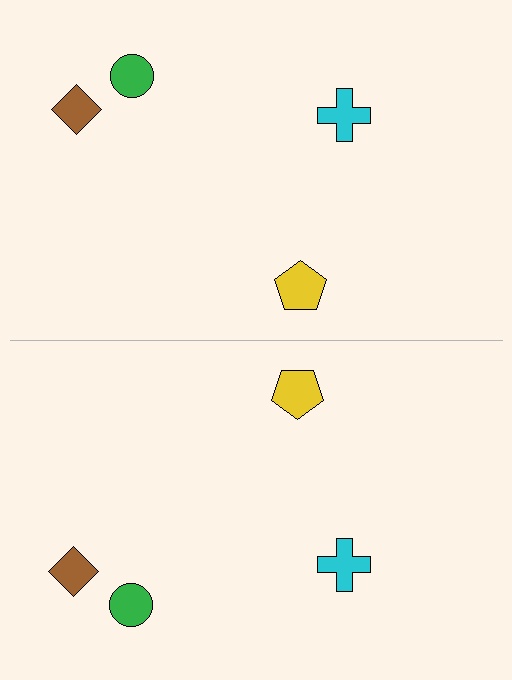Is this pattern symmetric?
Yes, this pattern has bilateral (reflection) symmetry.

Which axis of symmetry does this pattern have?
The pattern has a horizontal axis of symmetry running through the center of the image.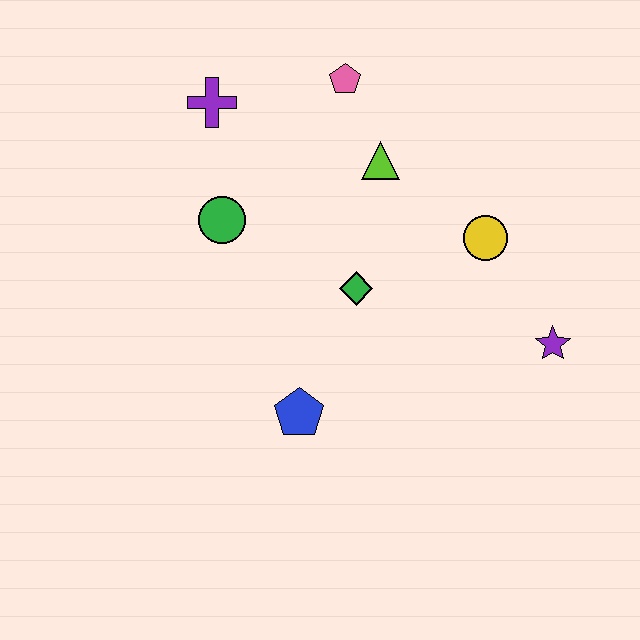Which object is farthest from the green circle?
The purple star is farthest from the green circle.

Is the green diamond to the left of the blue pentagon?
No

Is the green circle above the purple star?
Yes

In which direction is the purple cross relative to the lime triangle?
The purple cross is to the left of the lime triangle.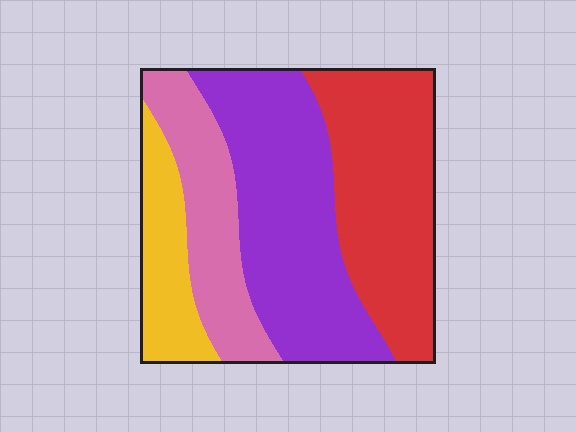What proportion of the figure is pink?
Pink covers 19% of the figure.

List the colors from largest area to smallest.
From largest to smallest: purple, red, pink, yellow.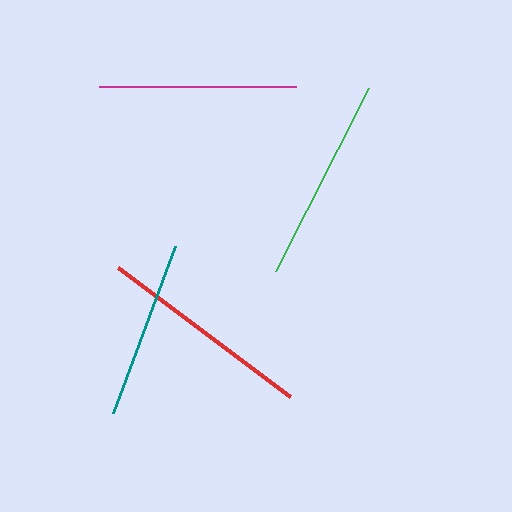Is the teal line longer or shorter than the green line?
The green line is longer than the teal line.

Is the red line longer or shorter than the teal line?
The red line is longer than the teal line.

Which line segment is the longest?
The red line is the longest at approximately 215 pixels.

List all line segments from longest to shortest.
From longest to shortest: red, green, magenta, teal.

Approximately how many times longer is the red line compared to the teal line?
The red line is approximately 1.2 times the length of the teal line.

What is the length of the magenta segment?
The magenta segment is approximately 197 pixels long.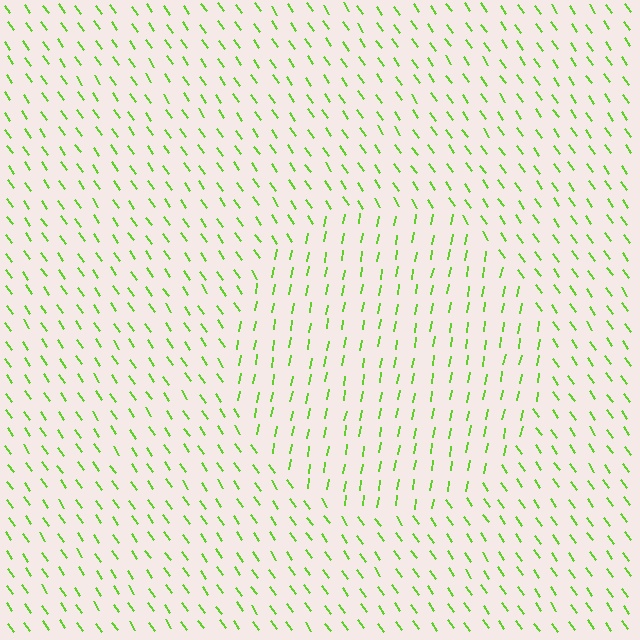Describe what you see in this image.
The image is filled with small lime line segments. A circle region in the image has lines oriented differently from the surrounding lines, creating a visible texture boundary.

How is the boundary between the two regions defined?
The boundary is defined purely by a change in line orientation (approximately 45 degrees difference). All lines are the same color and thickness.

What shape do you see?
I see a circle.